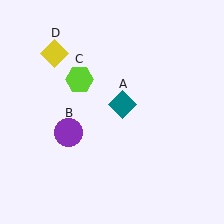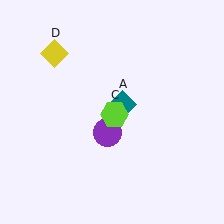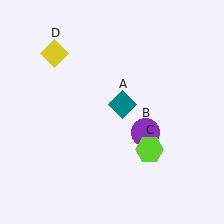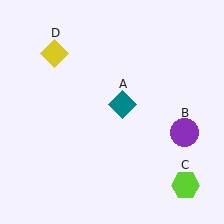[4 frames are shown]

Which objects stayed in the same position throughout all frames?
Teal diamond (object A) and yellow diamond (object D) remained stationary.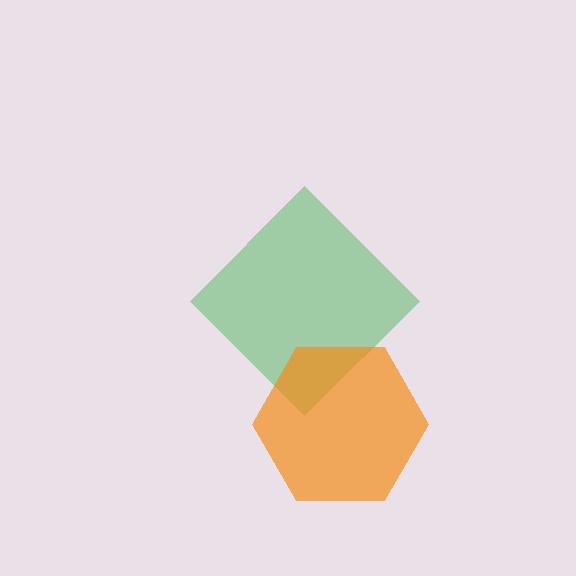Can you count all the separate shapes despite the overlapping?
Yes, there are 2 separate shapes.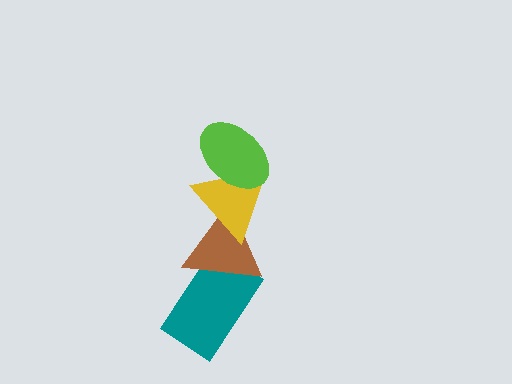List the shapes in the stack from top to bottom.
From top to bottom: the lime ellipse, the yellow triangle, the brown triangle, the teal rectangle.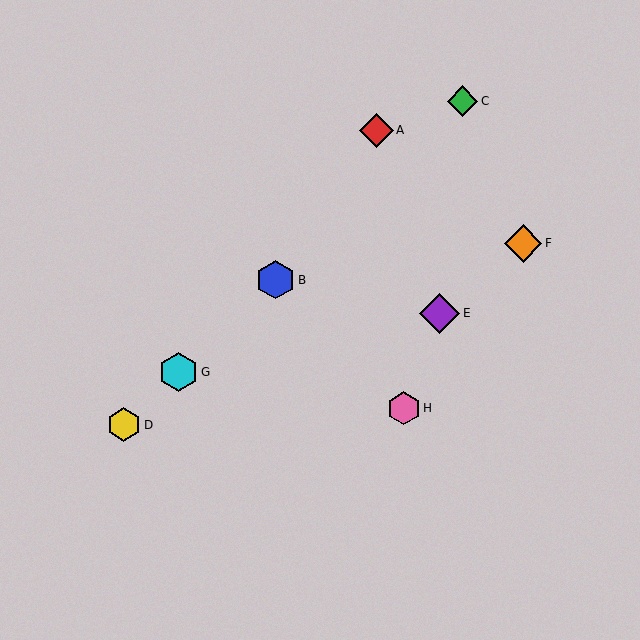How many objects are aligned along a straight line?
4 objects (B, C, D, G) are aligned along a straight line.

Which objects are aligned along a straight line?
Objects B, C, D, G are aligned along a straight line.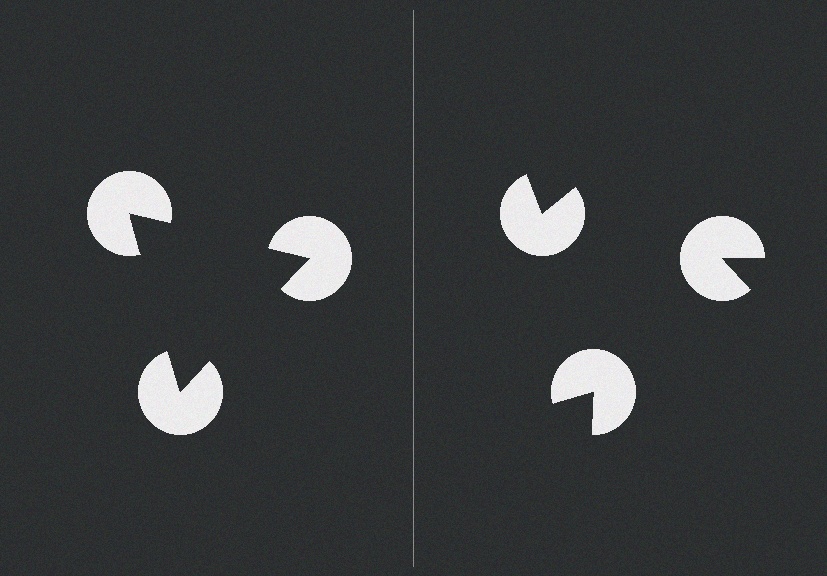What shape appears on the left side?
An illusory triangle.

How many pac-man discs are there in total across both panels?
6 — 3 on each side.